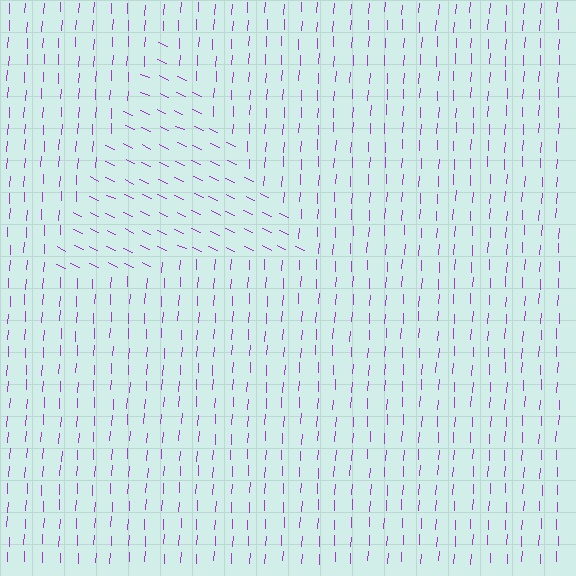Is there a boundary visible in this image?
Yes, there is a texture boundary formed by a change in line orientation.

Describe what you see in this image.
The image is filled with small purple line segments. A triangle region in the image has lines oriented differently from the surrounding lines, creating a visible texture boundary.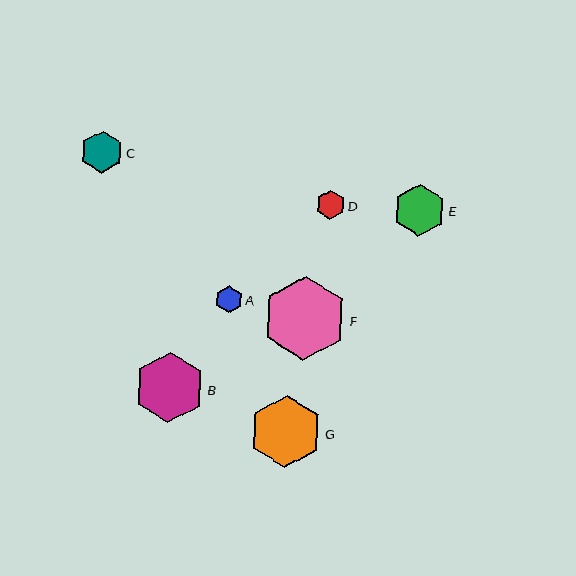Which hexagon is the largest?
Hexagon F is the largest with a size of approximately 84 pixels.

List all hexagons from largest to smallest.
From largest to smallest: F, G, B, E, C, D, A.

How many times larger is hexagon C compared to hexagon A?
Hexagon C is approximately 1.5 times the size of hexagon A.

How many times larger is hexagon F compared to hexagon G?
Hexagon F is approximately 1.2 times the size of hexagon G.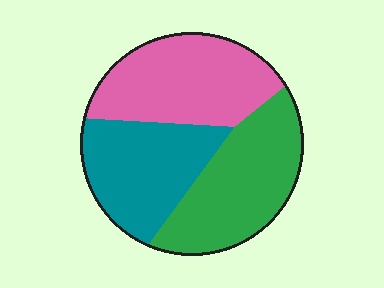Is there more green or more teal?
Green.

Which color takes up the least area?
Teal, at roughly 30%.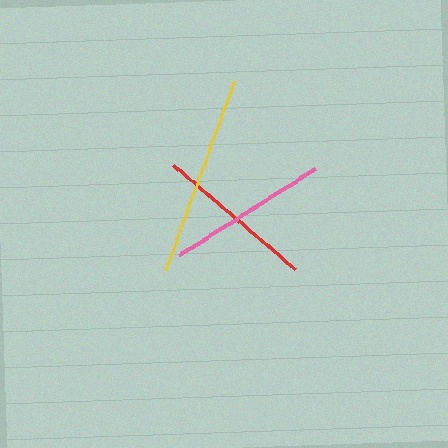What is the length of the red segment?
The red segment is approximately 160 pixels long.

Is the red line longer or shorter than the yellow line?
The yellow line is longer than the red line.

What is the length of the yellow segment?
The yellow segment is approximately 201 pixels long.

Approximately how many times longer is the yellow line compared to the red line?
The yellow line is approximately 1.3 times the length of the red line.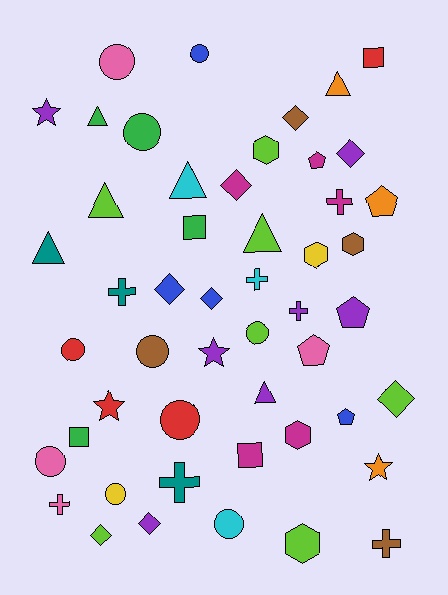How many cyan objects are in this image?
There are 3 cyan objects.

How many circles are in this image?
There are 10 circles.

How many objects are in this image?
There are 50 objects.